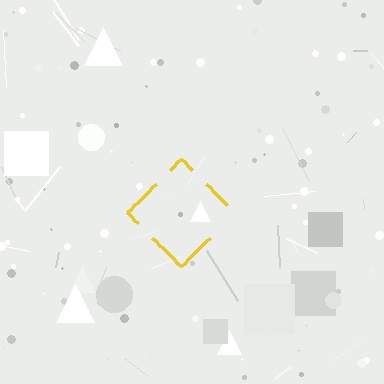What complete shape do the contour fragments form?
The contour fragments form a diamond.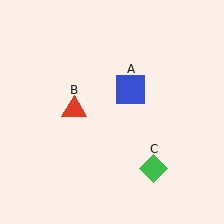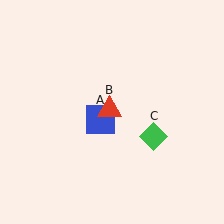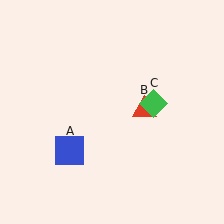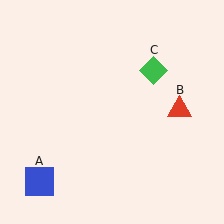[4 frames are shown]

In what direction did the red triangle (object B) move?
The red triangle (object B) moved right.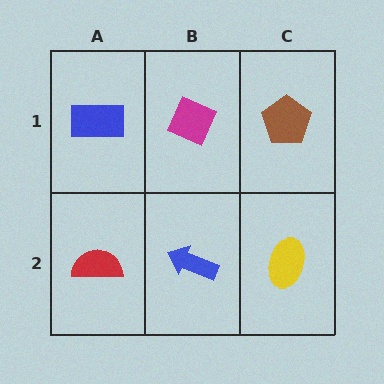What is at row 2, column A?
A red semicircle.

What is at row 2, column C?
A yellow ellipse.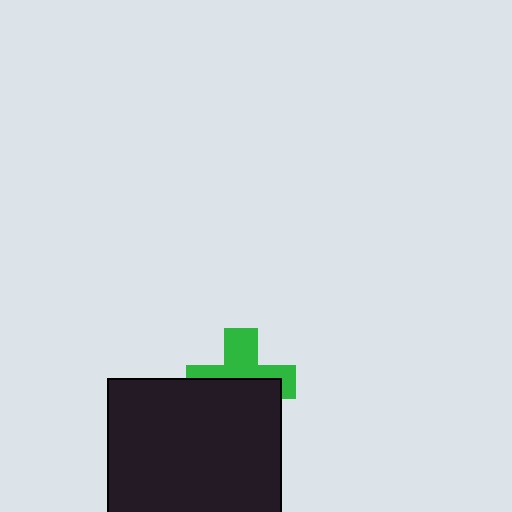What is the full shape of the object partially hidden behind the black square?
The partially hidden object is a green cross.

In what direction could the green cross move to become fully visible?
The green cross could move up. That would shift it out from behind the black square entirely.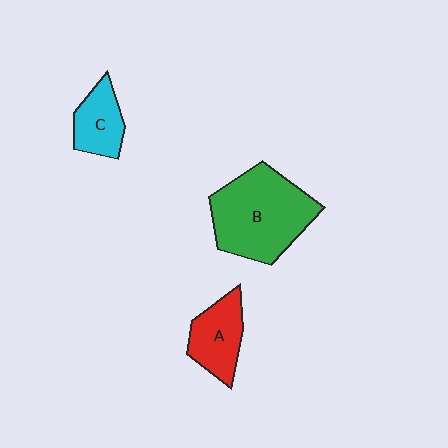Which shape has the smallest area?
Shape C (cyan).